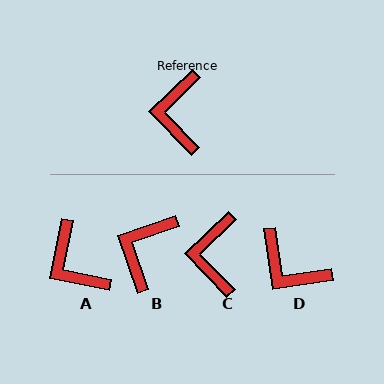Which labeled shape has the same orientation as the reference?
C.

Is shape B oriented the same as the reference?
No, it is off by about 25 degrees.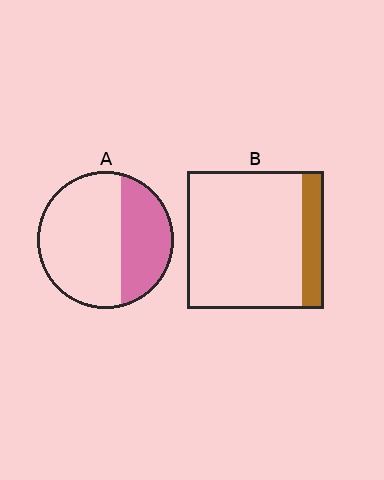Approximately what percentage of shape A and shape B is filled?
A is approximately 35% and B is approximately 15%.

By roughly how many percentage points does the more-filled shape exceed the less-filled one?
By roughly 20 percentage points (A over B).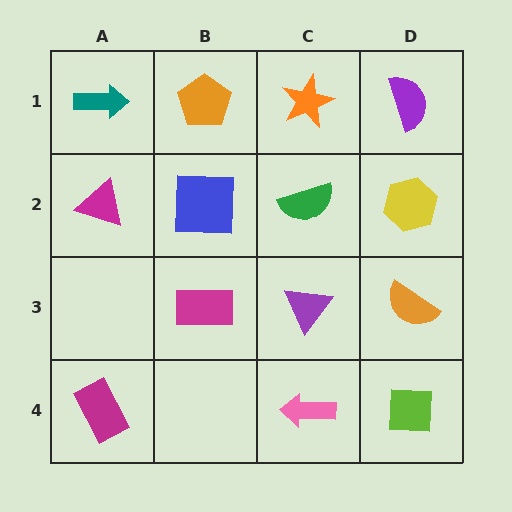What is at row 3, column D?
An orange semicircle.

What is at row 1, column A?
A teal arrow.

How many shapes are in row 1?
4 shapes.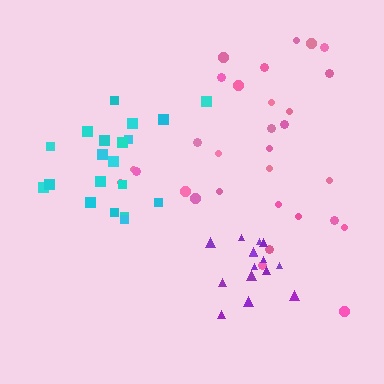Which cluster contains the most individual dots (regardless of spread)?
Pink (30).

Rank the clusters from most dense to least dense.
purple, cyan, pink.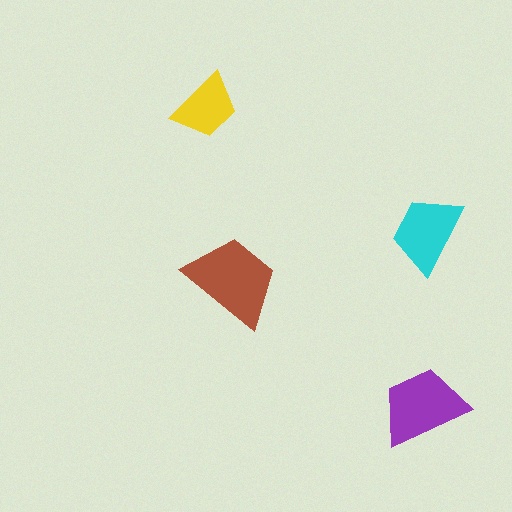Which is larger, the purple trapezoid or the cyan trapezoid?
The purple one.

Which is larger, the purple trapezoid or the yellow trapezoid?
The purple one.